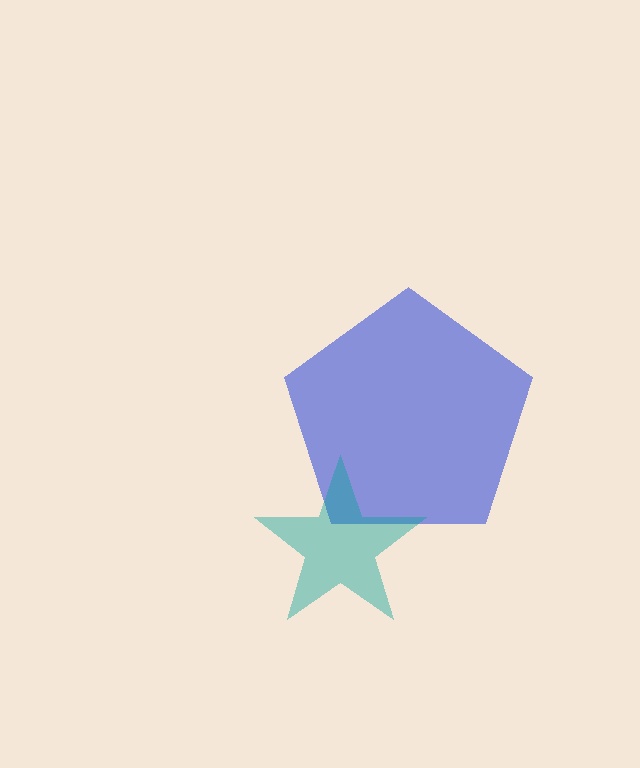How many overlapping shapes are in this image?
There are 2 overlapping shapes in the image.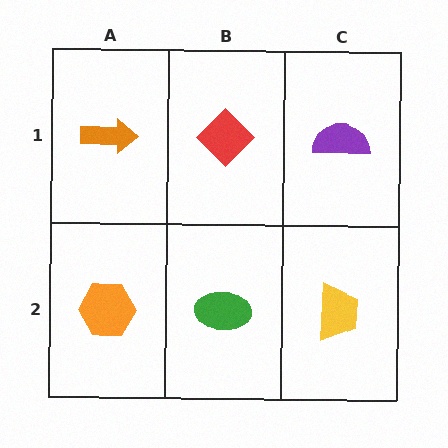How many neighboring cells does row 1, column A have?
2.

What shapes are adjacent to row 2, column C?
A purple semicircle (row 1, column C), a green ellipse (row 2, column B).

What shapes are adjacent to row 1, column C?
A yellow trapezoid (row 2, column C), a red diamond (row 1, column B).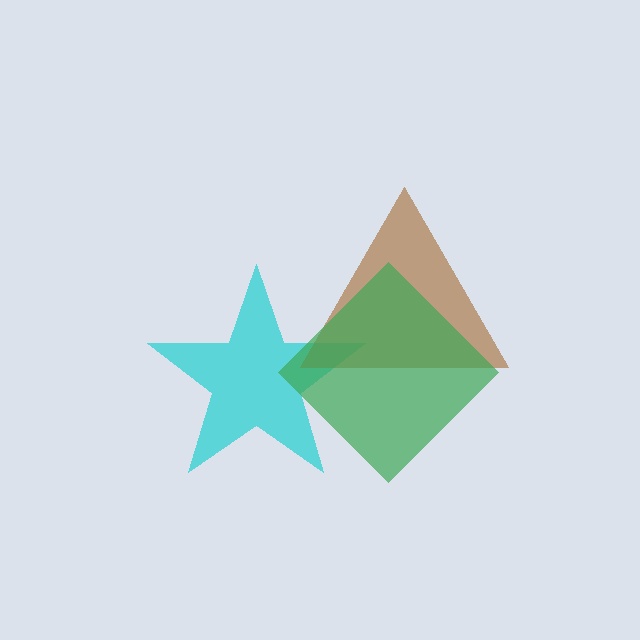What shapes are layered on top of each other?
The layered shapes are: a cyan star, a brown triangle, a green diamond.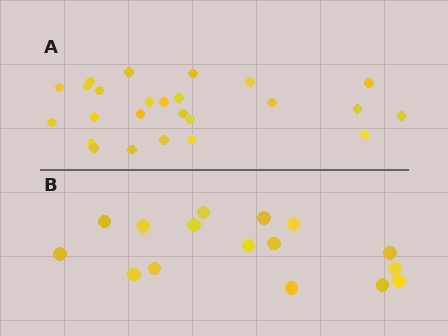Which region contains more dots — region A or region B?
Region A (the top region) has more dots.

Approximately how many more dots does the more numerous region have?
Region A has roughly 8 or so more dots than region B.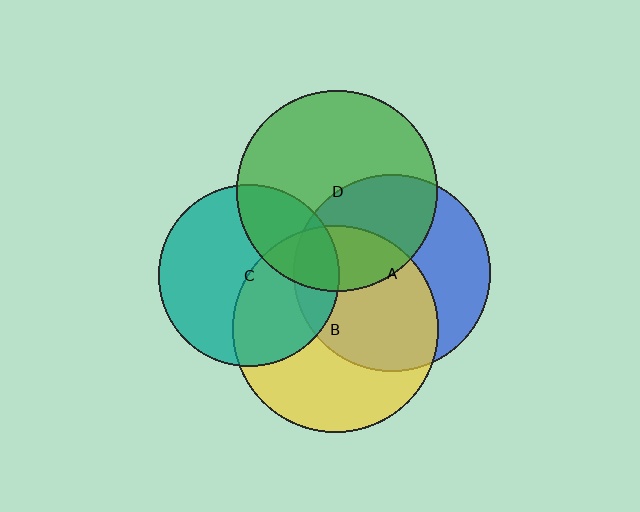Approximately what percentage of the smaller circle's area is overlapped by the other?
Approximately 20%.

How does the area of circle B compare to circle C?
Approximately 1.3 times.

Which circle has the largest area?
Circle B (yellow).